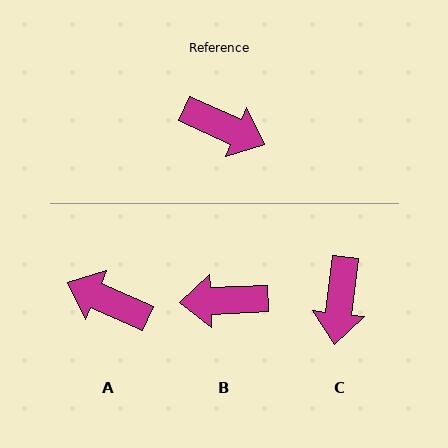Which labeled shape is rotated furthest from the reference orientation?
A, about 180 degrees away.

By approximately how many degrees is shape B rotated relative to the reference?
Approximately 153 degrees clockwise.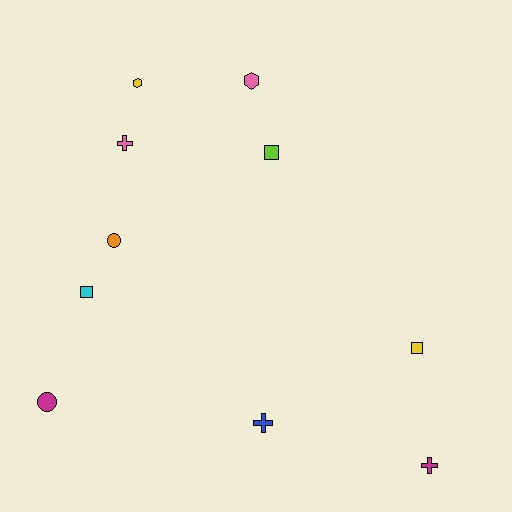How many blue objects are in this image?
There is 1 blue object.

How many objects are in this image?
There are 10 objects.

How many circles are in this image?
There are 2 circles.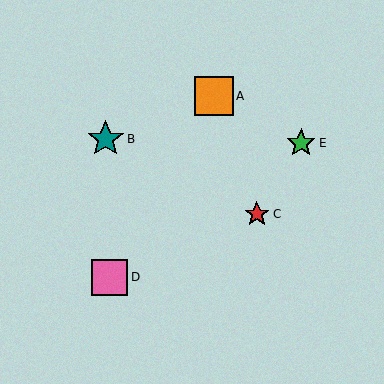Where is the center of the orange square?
The center of the orange square is at (214, 96).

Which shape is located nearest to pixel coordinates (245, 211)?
The red star (labeled C) at (257, 214) is nearest to that location.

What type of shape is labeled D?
Shape D is a pink square.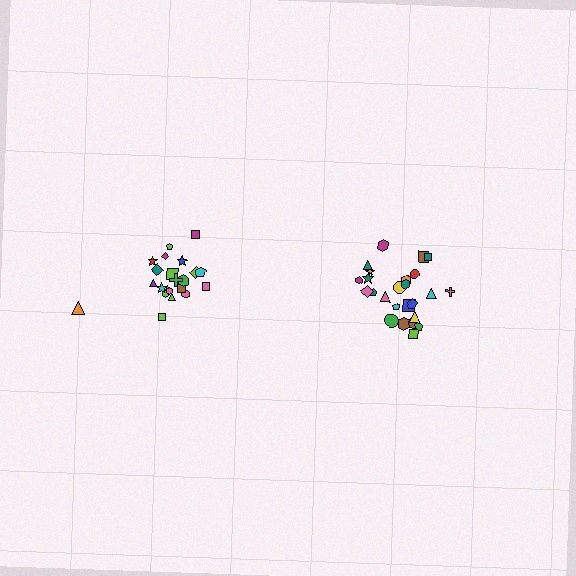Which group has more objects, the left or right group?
The right group.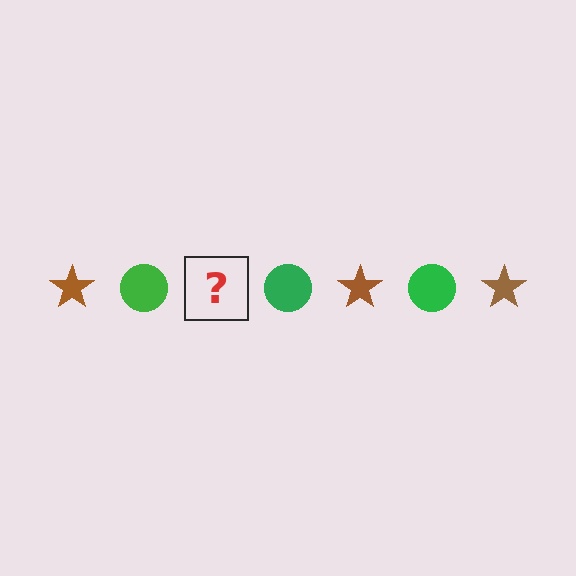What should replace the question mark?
The question mark should be replaced with a brown star.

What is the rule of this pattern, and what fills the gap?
The rule is that the pattern alternates between brown star and green circle. The gap should be filled with a brown star.